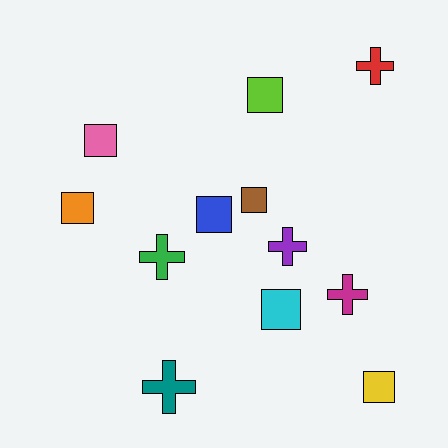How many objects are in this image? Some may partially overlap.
There are 12 objects.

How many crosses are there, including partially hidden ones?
There are 5 crosses.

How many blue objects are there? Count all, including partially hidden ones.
There is 1 blue object.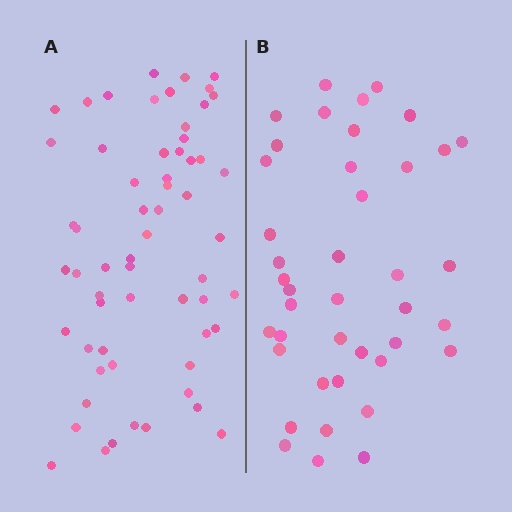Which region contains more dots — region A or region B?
Region A (the left region) has more dots.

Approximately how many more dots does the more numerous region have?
Region A has approximately 20 more dots than region B.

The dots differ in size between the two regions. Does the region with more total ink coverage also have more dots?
No. Region B has more total ink coverage because its dots are larger, but region A actually contains more individual dots. Total area can be misleading — the number of items is what matters here.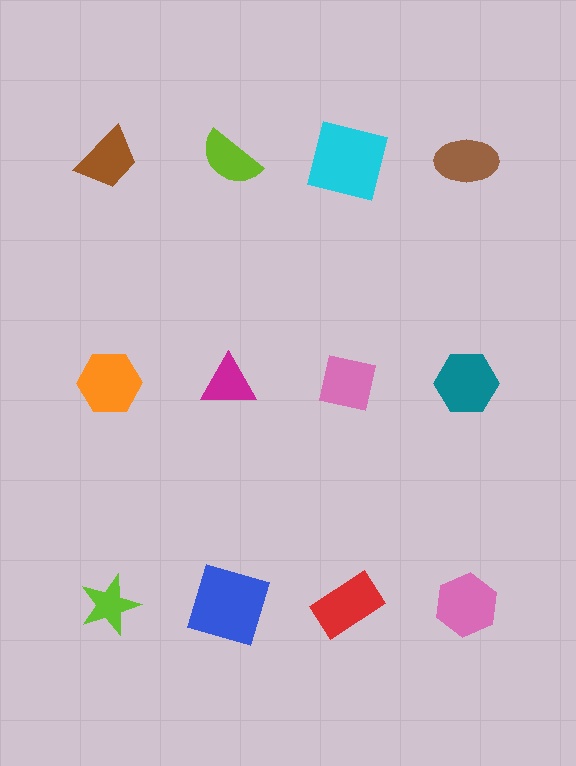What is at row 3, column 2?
A blue square.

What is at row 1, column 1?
A brown trapezoid.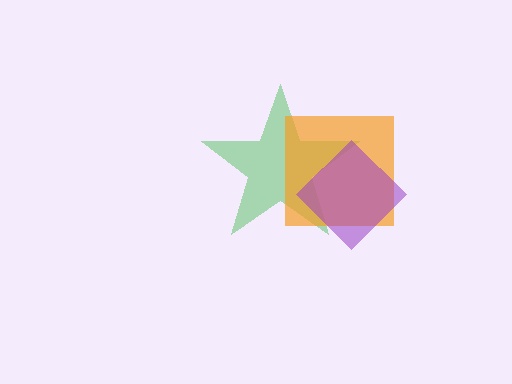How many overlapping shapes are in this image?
There are 3 overlapping shapes in the image.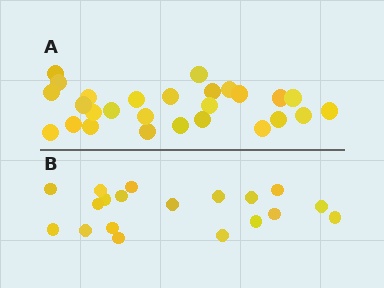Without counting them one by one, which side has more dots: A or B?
Region A (the top region) has more dots.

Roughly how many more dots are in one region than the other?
Region A has roughly 8 or so more dots than region B.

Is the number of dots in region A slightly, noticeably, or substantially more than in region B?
Region A has noticeably more, but not dramatically so. The ratio is roughly 1.4 to 1.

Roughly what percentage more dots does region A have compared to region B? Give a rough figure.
About 40% more.